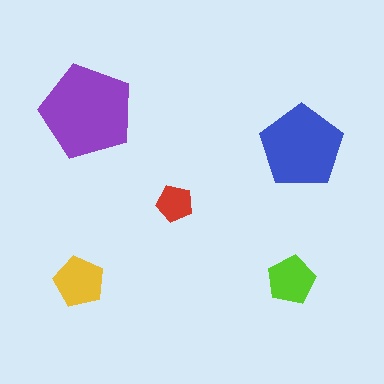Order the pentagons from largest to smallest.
the purple one, the blue one, the yellow one, the lime one, the red one.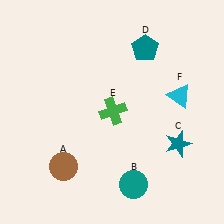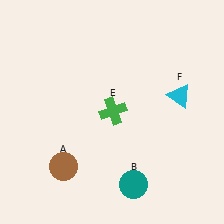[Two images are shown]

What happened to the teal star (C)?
The teal star (C) was removed in Image 2. It was in the bottom-right area of Image 1.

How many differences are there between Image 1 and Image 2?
There are 2 differences between the two images.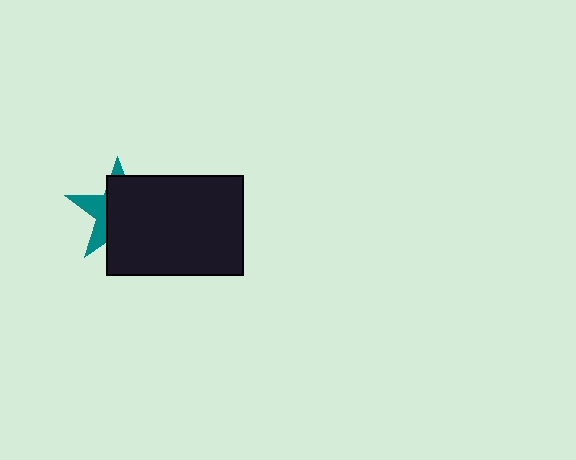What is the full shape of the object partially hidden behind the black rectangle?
The partially hidden object is a teal star.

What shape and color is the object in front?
The object in front is a black rectangle.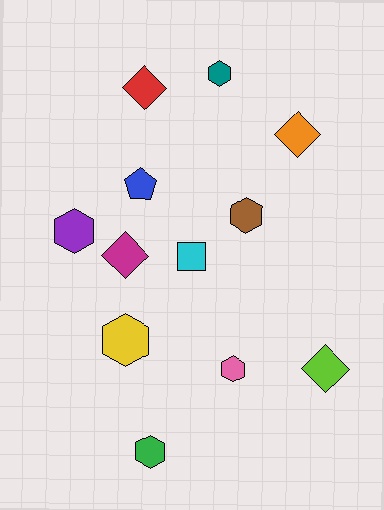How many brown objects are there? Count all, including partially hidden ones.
There is 1 brown object.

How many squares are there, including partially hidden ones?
There is 1 square.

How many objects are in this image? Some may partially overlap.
There are 12 objects.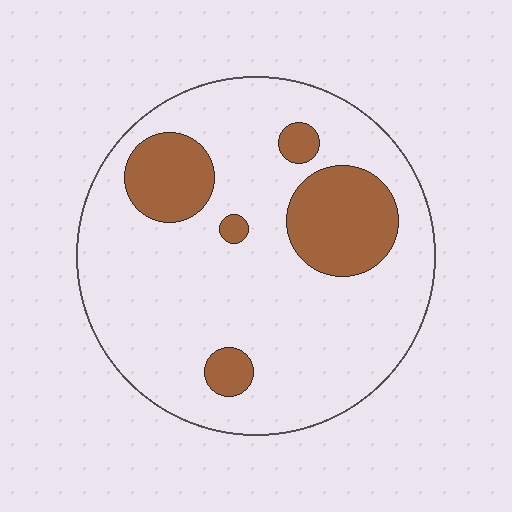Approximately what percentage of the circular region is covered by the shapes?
Approximately 20%.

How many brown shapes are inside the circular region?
5.